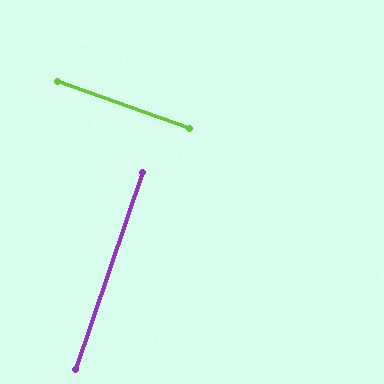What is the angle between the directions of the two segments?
Approximately 89 degrees.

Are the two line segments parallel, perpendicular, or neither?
Perpendicular — they meet at approximately 89°.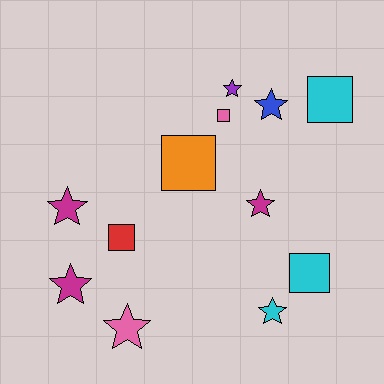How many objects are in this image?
There are 12 objects.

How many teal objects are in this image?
There are no teal objects.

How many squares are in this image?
There are 5 squares.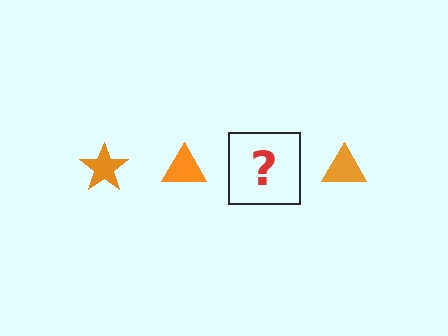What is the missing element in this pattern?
The missing element is an orange star.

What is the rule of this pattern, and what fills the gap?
The rule is that the pattern cycles through star, triangle shapes in orange. The gap should be filled with an orange star.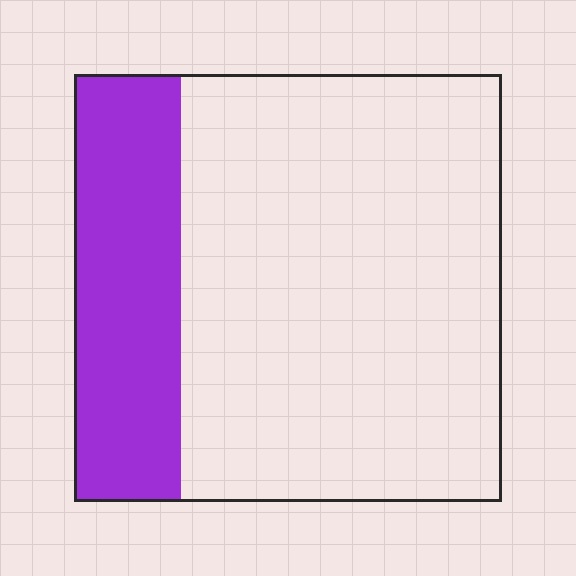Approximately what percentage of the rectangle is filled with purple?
Approximately 25%.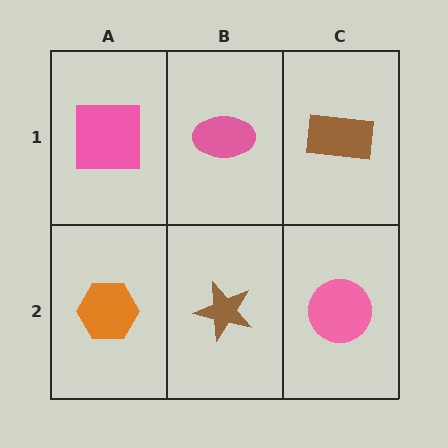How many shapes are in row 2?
3 shapes.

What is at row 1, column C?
A brown rectangle.